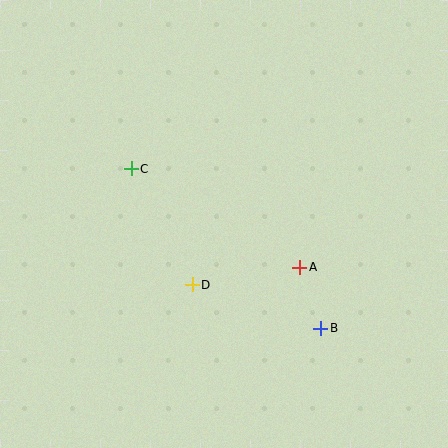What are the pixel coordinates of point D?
Point D is at (192, 285).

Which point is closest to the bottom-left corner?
Point D is closest to the bottom-left corner.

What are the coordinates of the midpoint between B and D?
The midpoint between B and D is at (256, 306).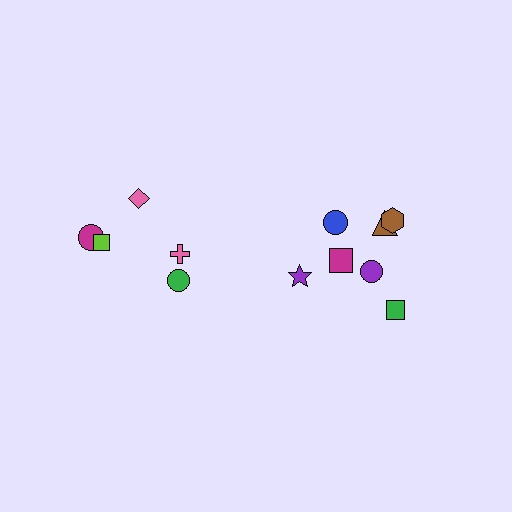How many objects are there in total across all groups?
There are 12 objects.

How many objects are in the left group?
There are 5 objects.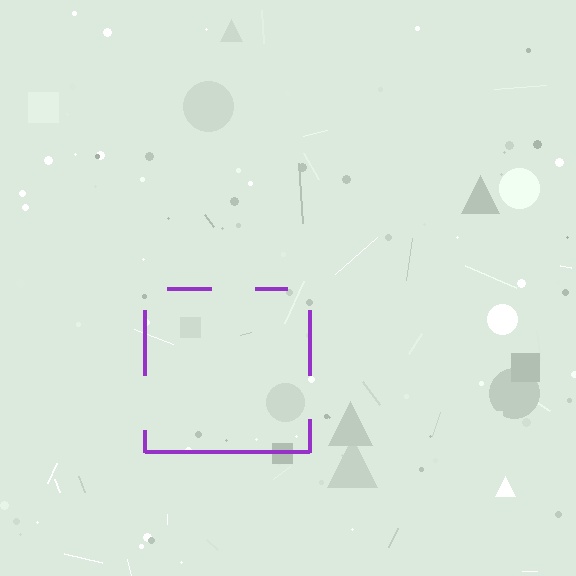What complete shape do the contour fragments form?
The contour fragments form a square.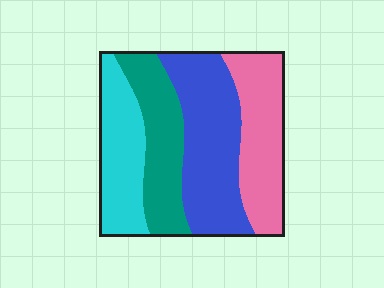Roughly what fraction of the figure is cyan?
Cyan takes up less than a quarter of the figure.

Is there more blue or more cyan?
Blue.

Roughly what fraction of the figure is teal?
Teal covers around 20% of the figure.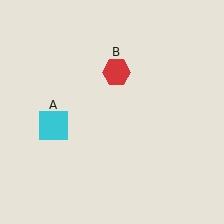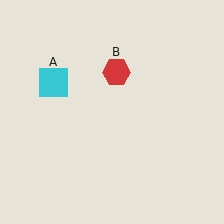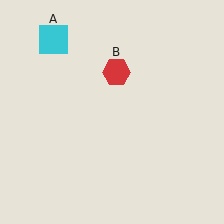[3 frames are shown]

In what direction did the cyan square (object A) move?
The cyan square (object A) moved up.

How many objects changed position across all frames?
1 object changed position: cyan square (object A).